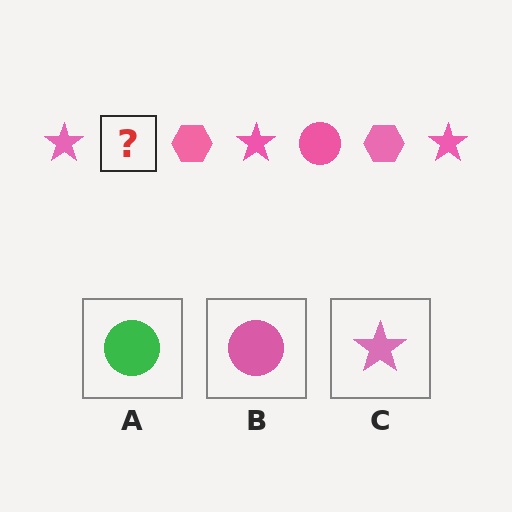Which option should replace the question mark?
Option B.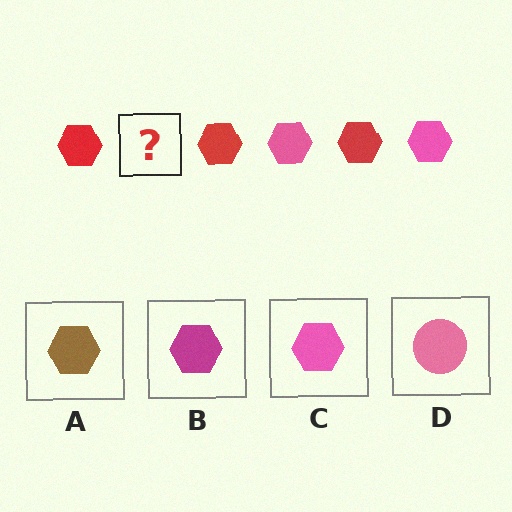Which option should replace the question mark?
Option C.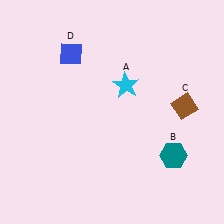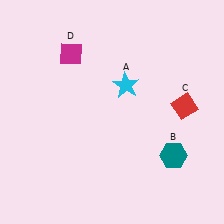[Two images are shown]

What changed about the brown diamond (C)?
In Image 1, C is brown. In Image 2, it changed to red.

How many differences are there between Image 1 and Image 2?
There are 2 differences between the two images.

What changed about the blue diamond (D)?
In Image 1, D is blue. In Image 2, it changed to magenta.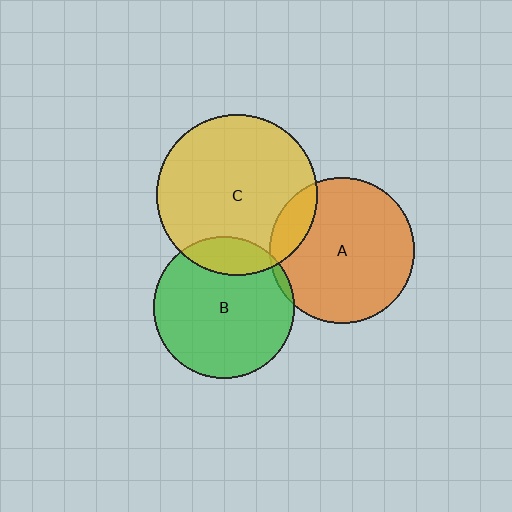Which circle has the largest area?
Circle C (yellow).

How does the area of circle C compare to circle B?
Approximately 1.3 times.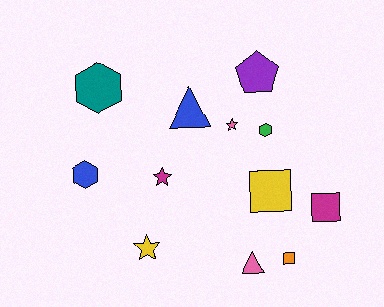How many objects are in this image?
There are 12 objects.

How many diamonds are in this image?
There are no diamonds.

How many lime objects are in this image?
There are no lime objects.